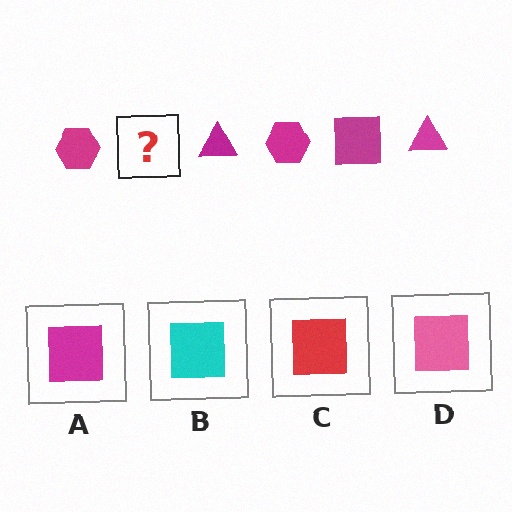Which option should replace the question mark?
Option A.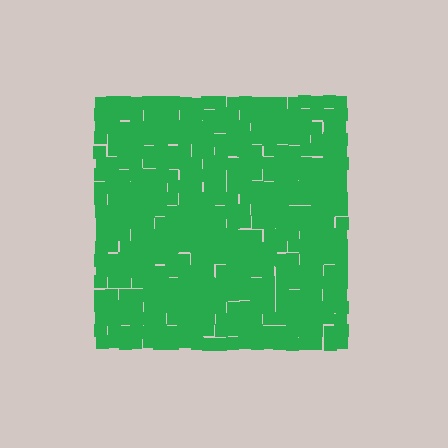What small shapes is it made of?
It is made of small squares.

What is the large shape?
The large shape is a square.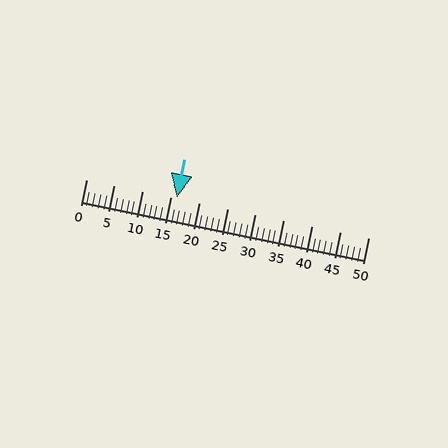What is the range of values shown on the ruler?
The ruler shows values from 0 to 50.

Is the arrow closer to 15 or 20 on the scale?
The arrow is closer to 15.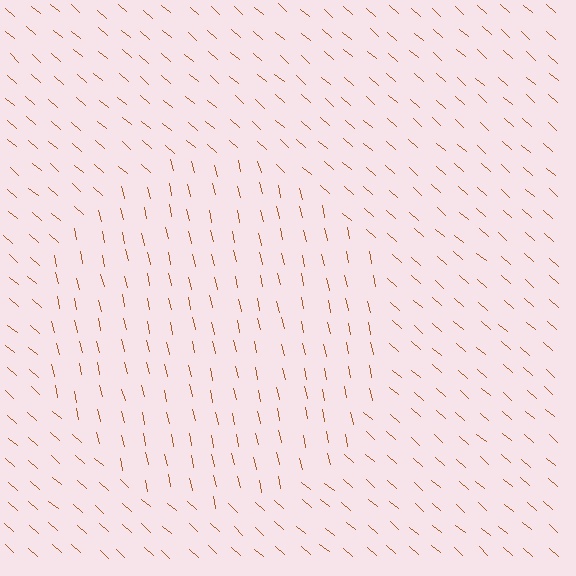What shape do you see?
I see a circle.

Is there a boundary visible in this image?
Yes, there is a texture boundary formed by a change in line orientation.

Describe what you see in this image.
The image is filled with small brown line segments. A circle region in the image has lines oriented differently from the surrounding lines, creating a visible texture boundary.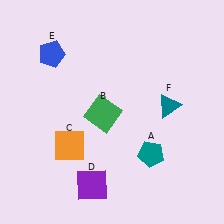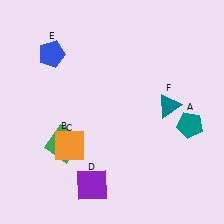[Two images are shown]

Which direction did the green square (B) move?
The green square (B) moved left.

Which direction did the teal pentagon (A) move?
The teal pentagon (A) moved right.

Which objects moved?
The objects that moved are: the teal pentagon (A), the green square (B).